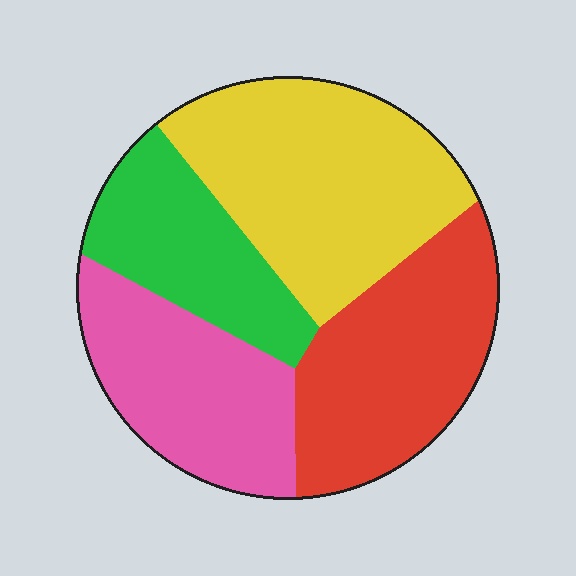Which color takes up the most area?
Yellow, at roughly 35%.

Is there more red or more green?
Red.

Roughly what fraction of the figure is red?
Red covers roughly 25% of the figure.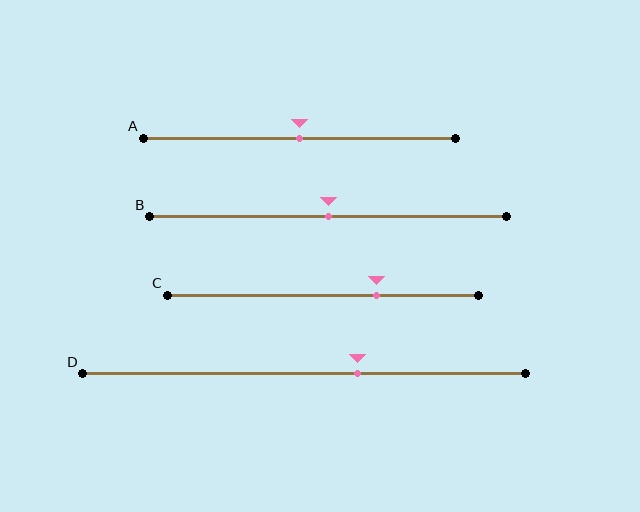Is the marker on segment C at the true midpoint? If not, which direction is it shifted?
No, the marker on segment C is shifted to the right by about 17% of the segment length.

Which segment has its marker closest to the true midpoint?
Segment A has its marker closest to the true midpoint.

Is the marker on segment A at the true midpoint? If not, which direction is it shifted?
Yes, the marker on segment A is at the true midpoint.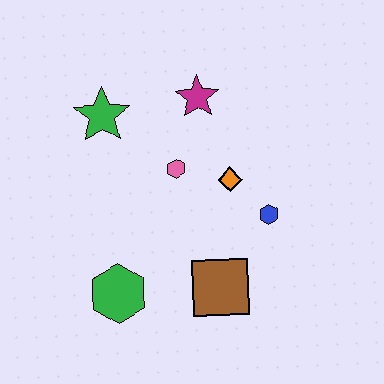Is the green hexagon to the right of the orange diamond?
No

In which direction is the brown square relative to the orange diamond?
The brown square is below the orange diamond.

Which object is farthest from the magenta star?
The green hexagon is farthest from the magenta star.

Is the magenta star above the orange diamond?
Yes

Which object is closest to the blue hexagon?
The orange diamond is closest to the blue hexagon.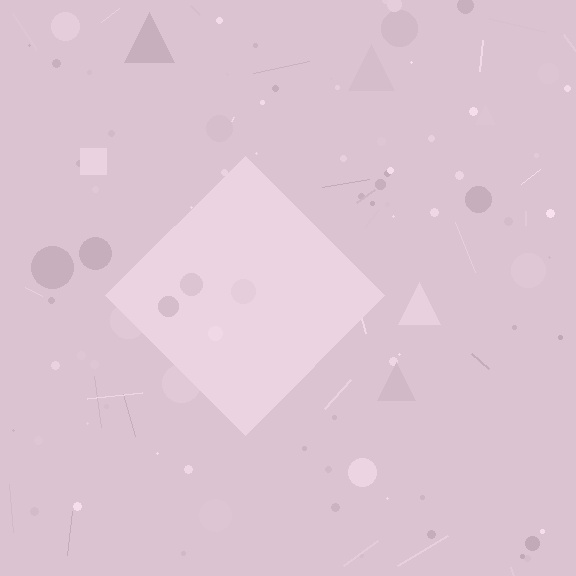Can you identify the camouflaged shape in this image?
The camouflaged shape is a diamond.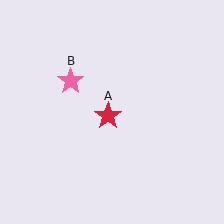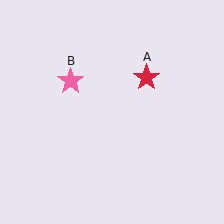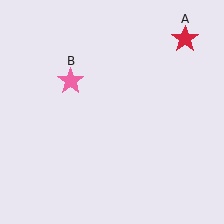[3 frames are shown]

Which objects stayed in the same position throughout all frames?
Pink star (object B) remained stationary.